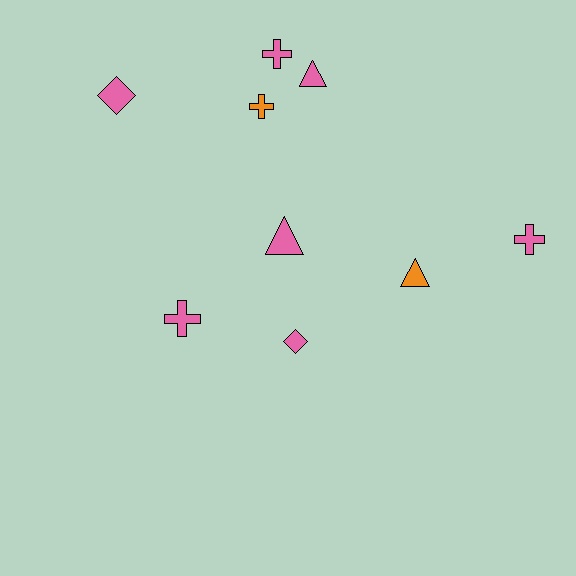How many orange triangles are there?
There is 1 orange triangle.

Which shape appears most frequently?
Cross, with 4 objects.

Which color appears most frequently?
Pink, with 7 objects.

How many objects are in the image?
There are 9 objects.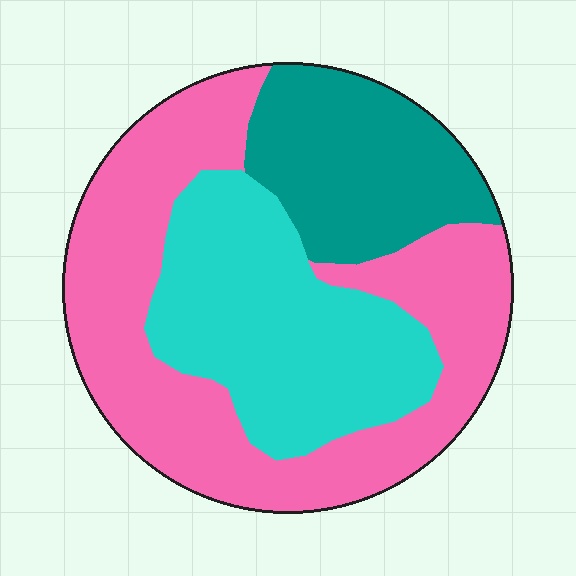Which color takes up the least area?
Teal, at roughly 20%.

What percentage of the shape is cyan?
Cyan takes up about one third (1/3) of the shape.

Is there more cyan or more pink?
Pink.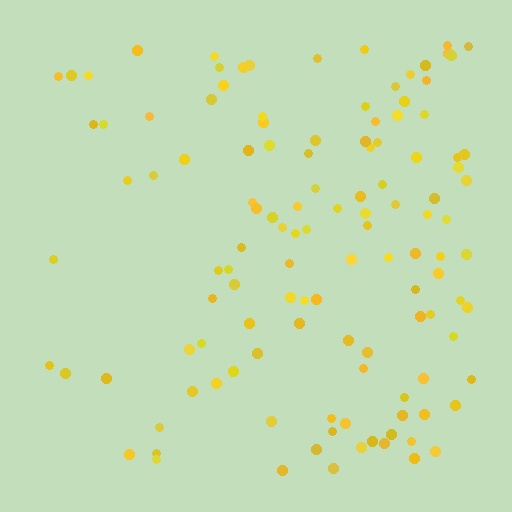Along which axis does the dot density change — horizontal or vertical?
Horizontal.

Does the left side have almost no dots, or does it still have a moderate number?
Still a moderate number, just noticeably fewer than the right.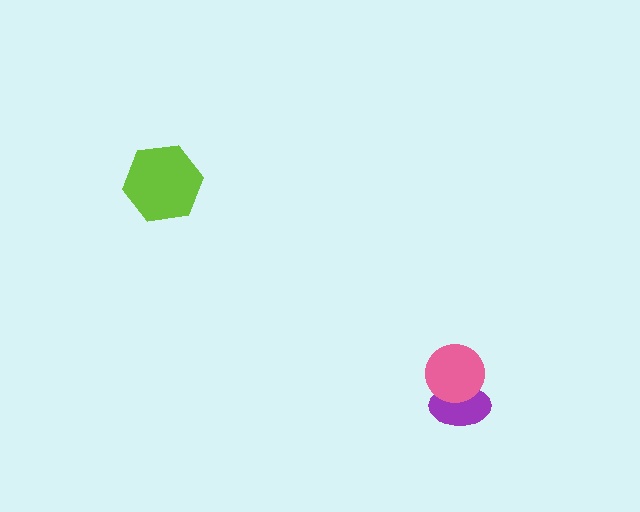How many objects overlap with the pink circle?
1 object overlaps with the pink circle.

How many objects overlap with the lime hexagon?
0 objects overlap with the lime hexagon.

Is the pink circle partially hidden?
No, no other shape covers it.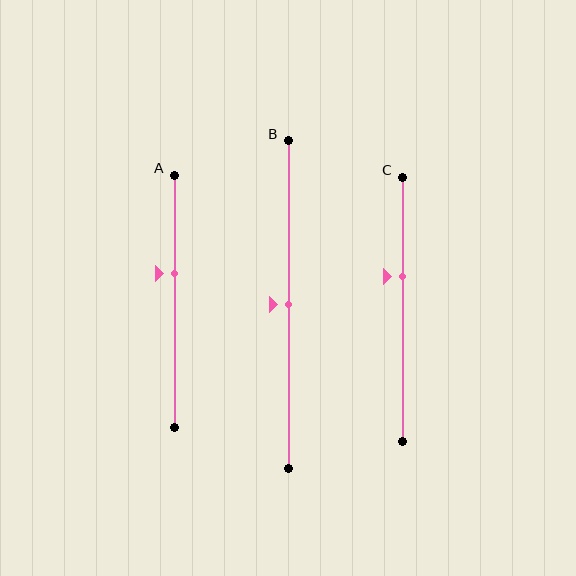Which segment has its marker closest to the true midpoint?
Segment B has its marker closest to the true midpoint.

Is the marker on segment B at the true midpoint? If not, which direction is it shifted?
Yes, the marker on segment B is at the true midpoint.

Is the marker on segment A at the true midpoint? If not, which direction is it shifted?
No, the marker on segment A is shifted upward by about 11% of the segment length.